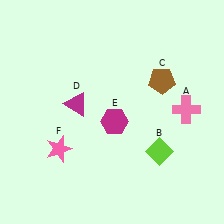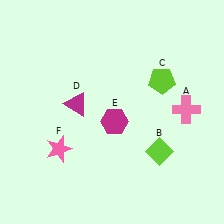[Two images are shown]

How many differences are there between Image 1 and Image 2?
There is 1 difference between the two images.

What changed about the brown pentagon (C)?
In Image 1, C is brown. In Image 2, it changed to lime.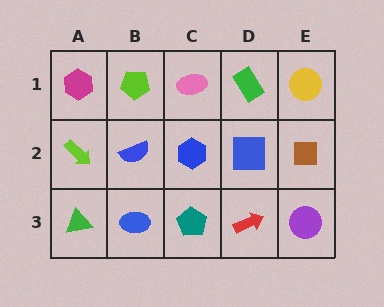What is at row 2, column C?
A blue hexagon.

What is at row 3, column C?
A teal pentagon.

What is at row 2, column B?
A blue semicircle.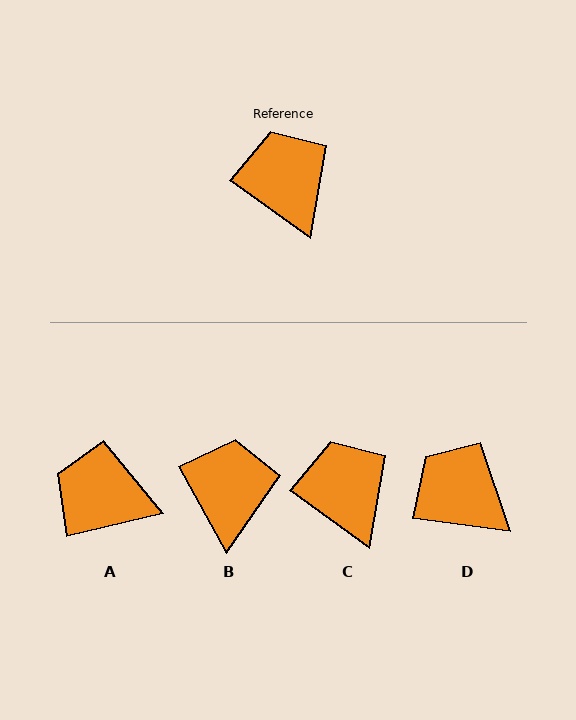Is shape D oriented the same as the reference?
No, it is off by about 28 degrees.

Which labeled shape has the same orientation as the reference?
C.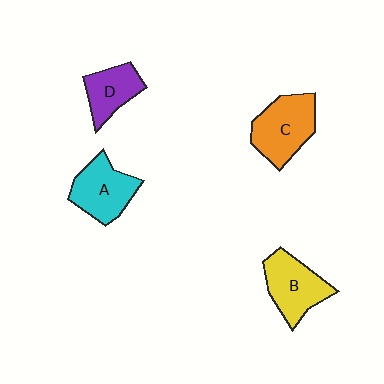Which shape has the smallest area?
Shape D (purple).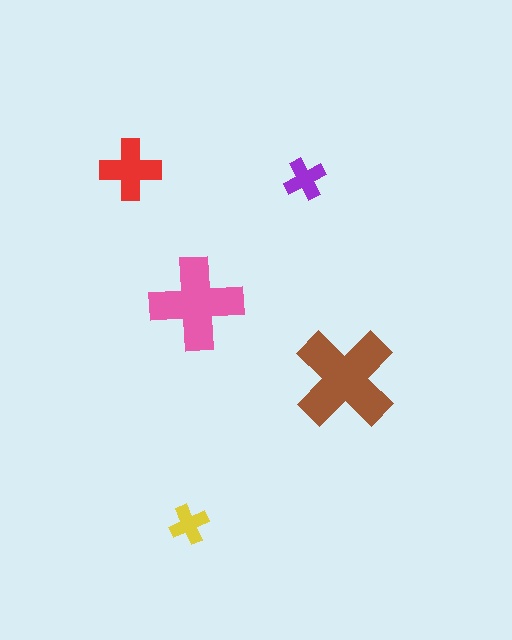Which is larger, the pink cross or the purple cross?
The pink one.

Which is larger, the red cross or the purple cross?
The red one.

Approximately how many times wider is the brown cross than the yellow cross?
About 2.5 times wider.